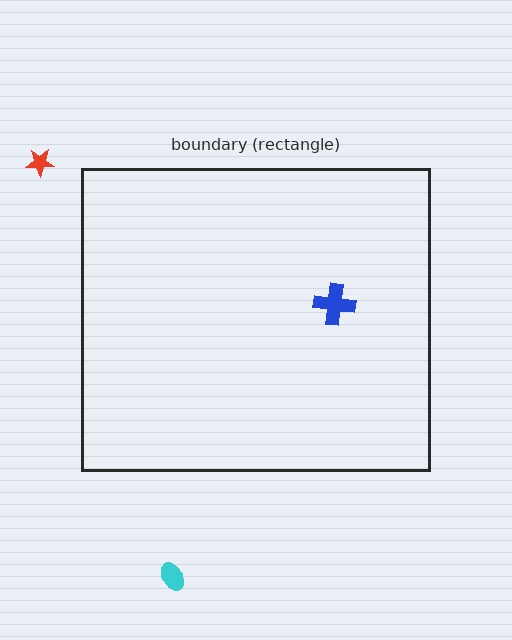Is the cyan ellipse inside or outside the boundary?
Outside.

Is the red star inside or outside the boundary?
Outside.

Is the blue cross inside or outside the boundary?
Inside.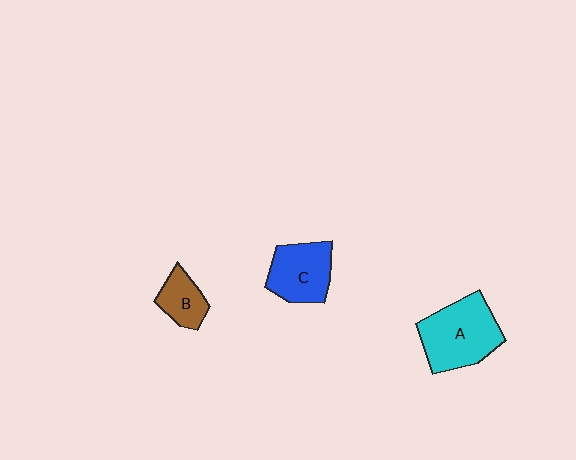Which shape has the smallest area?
Shape B (brown).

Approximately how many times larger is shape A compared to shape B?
Approximately 2.2 times.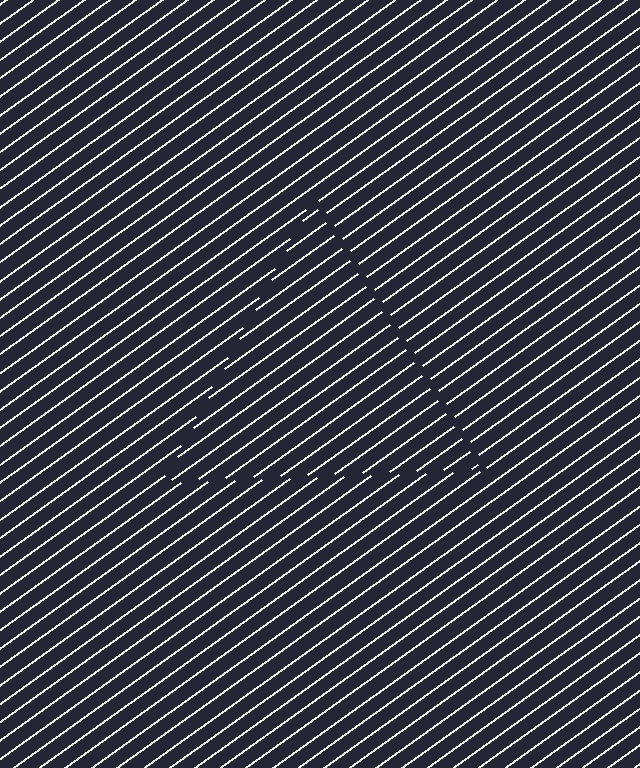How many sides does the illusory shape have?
3 sides — the line-ends trace a triangle.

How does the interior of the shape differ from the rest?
The interior of the shape contains the same grating, shifted by half a period — the contour is defined by the phase discontinuity where line-ends from the inner and outer gratings abut.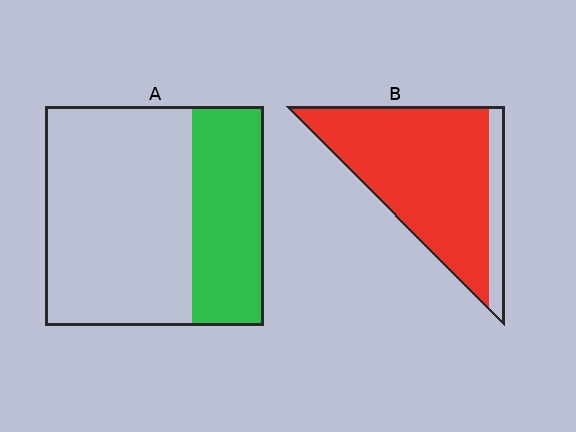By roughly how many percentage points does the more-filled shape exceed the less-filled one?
By roughly 55 percentage points (B over A).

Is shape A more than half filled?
No.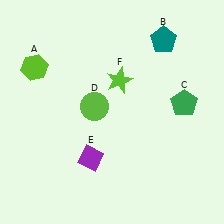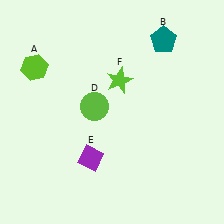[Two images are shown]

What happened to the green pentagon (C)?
The green pentagon (C) was removed in Image 2. It was in the top-right area of Image 1.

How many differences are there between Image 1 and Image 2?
There is 1 difference between the two images.